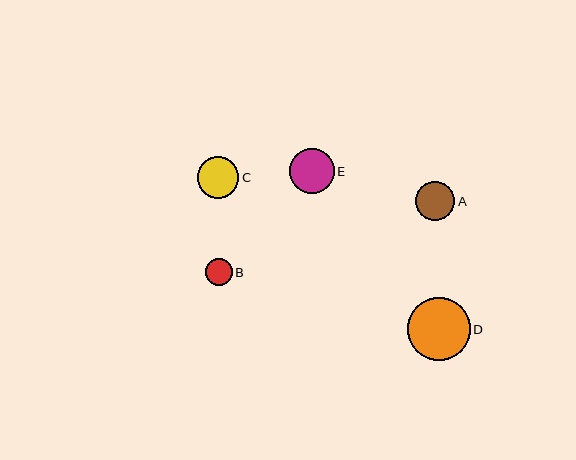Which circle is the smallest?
Circle B is the smallest with a size of approximately 27 pixels.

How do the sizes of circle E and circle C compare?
Circle E and circle C are approximately the same size.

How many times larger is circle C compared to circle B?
Circle C is approximately 1.5 times the size of circle B.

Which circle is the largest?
Circle D is the largest with a size of approximately 63 pixels.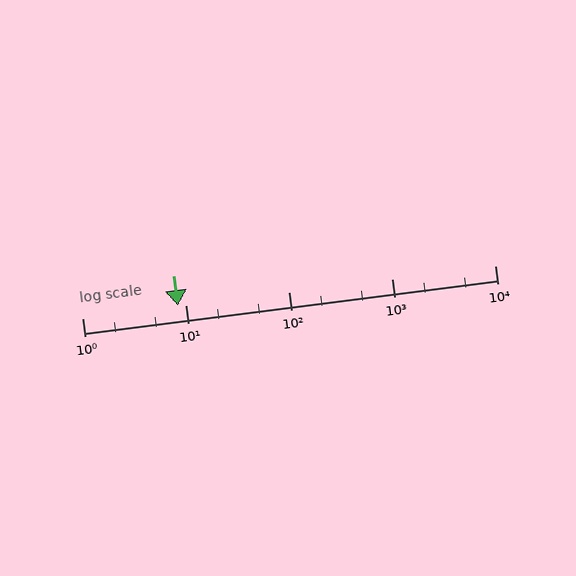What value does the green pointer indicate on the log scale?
The pointer indicates approximately 8.5.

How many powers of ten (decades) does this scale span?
The scale spans 4 decades, from 1 to 10000.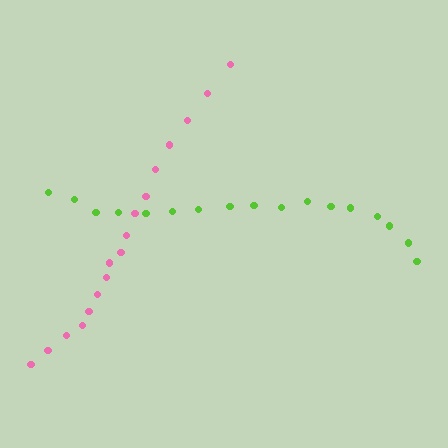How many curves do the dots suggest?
There are 2 distinct paths.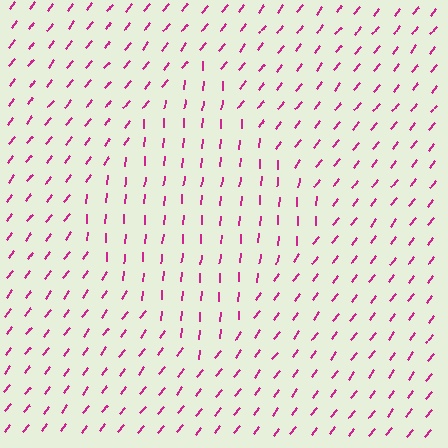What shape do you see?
I see a diamond.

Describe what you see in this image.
The image is filled with small magenta line segments. A diamond region in the image has lines oriented differently from the surrounding lines, creating a visible texture boundary.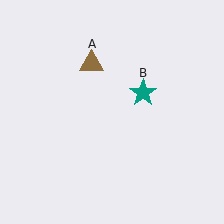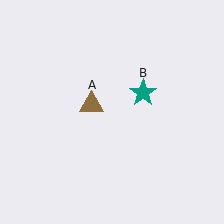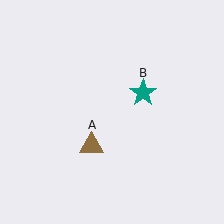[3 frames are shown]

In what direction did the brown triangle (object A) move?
The brown triangle (object A) moved down.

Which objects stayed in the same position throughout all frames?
Teal star (object B) remained stationary.